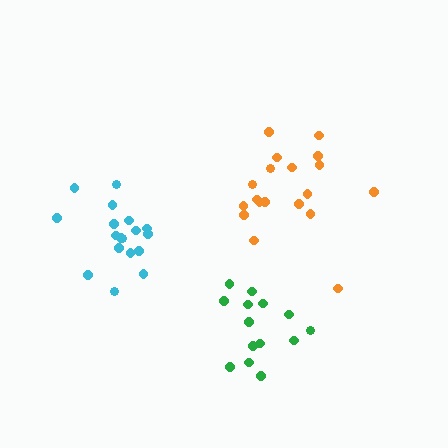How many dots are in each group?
Group 1: 18 dots, Group 2: 19 dots, Group 3: 14 dots (51 total).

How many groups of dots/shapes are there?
There are 3 groups.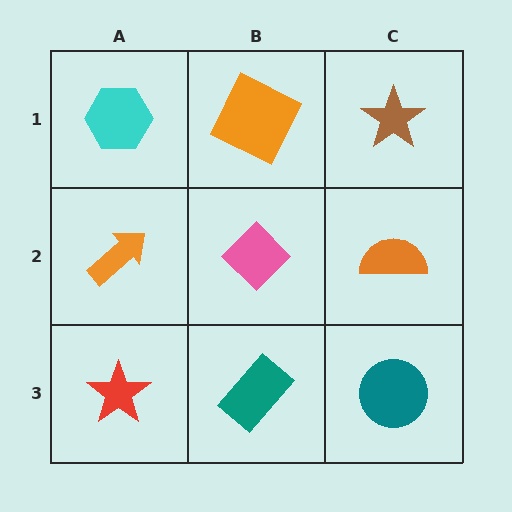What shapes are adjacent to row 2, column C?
A brown star (row 1, column C), a teal circle (row 3, column C), a pink diamond (row 2, column B).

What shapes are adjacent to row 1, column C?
An orange semicircle (row 2, column C), an orange square (row 1, column B).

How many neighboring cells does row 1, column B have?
3.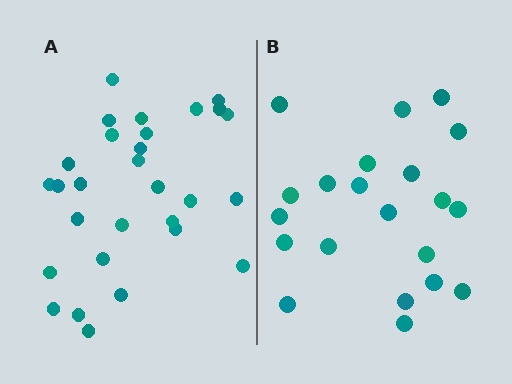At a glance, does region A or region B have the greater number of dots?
Region A (the left region) has more dots.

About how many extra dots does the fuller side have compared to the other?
Region A has roughly 8 or so more dots than region B.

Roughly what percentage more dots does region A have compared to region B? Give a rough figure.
About 40% more.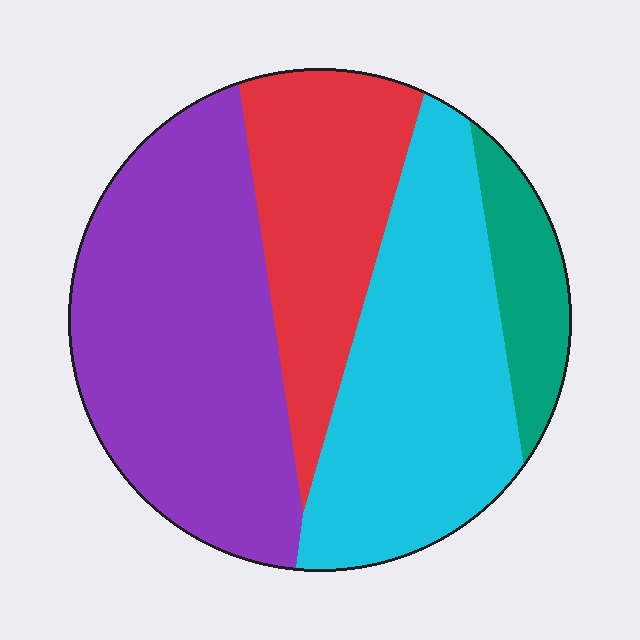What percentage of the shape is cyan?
Cyan covers 31% of the shape.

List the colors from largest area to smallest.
From largest to smallest: purple, cyan, red, teal.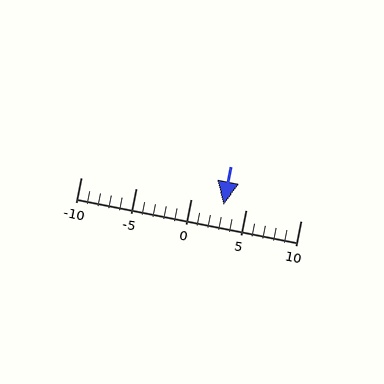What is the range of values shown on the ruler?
The ruler shows values from -10 to 10.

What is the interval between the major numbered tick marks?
The major tick marks are spaced 5 units apart.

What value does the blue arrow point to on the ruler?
The blue arrow points to approximately 3.